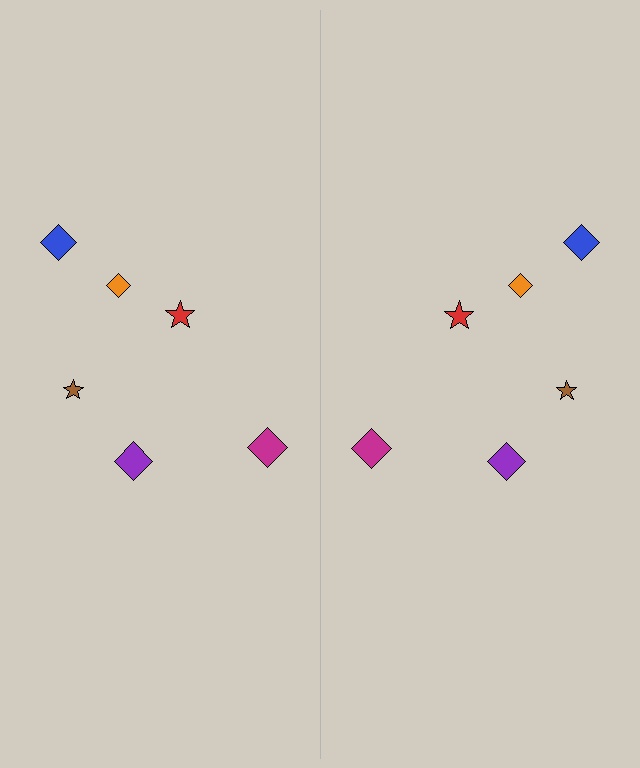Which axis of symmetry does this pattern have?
The pattern has a vertical axis of symmetry running through the center of the image.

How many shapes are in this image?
There are 12 shapes in this image.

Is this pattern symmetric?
Yes, this pattern has bilateral (reflection) symmetry.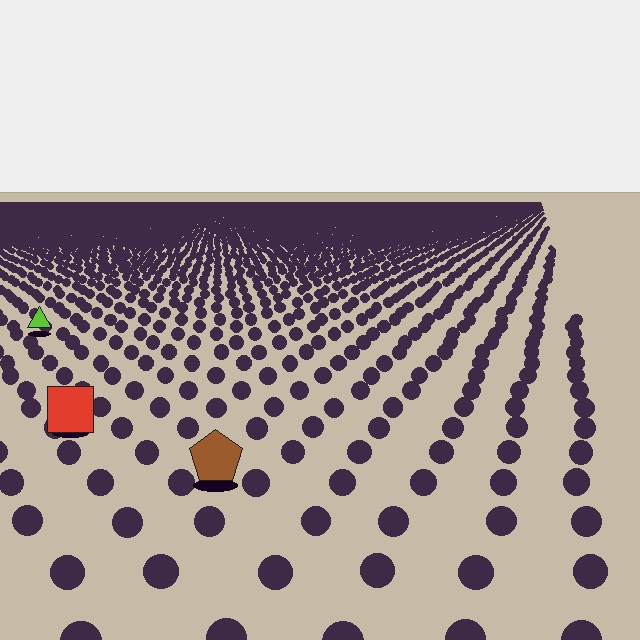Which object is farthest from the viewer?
The lime triangle is farthest from the viewer. It appears smaller and the ground texture around it is denser.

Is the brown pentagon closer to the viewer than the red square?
Yes. The brown pentagon is closer — you can tell from the texture gradient: the ground texture is coarser near it.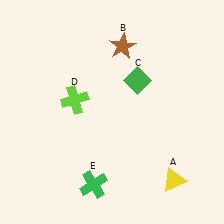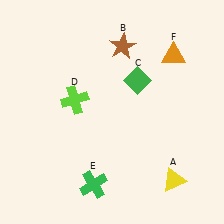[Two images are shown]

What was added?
An orange triangle (F) was added in Image 2.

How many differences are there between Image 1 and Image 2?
There is 1 difference between the two images.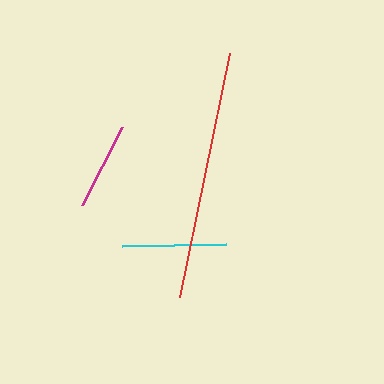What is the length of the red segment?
The red segment is approximately 250 pixels long.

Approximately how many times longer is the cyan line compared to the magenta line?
The cyan line is approximately 1.2 times the length of the magenta line.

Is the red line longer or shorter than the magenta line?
The red line is longer than the magenta line.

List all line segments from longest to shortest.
From longest to shortest: red, cyan, magenta.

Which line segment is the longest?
The red line is the longest at approximately 250 pixels.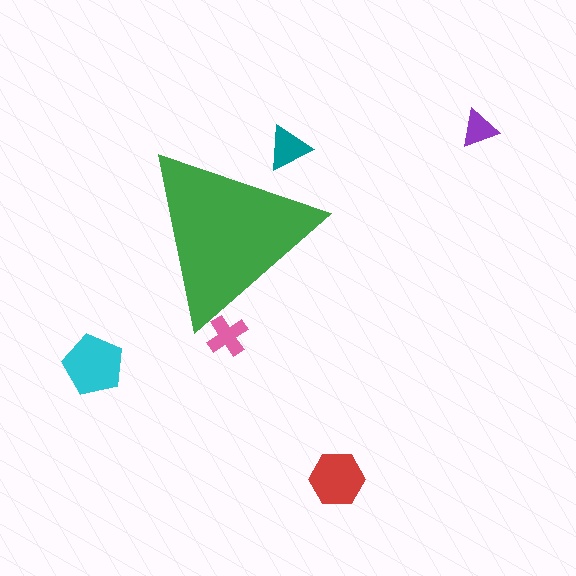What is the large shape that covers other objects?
A green triangle.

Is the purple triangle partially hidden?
No, the purple triangle is fully visible.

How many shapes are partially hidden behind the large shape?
2 shapes are partially hidden.